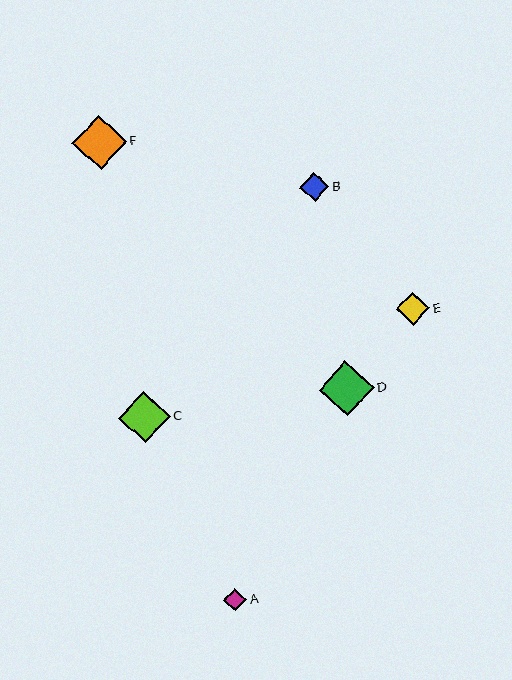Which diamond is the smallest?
Diamond A is the smallest with a size of approximately 23 pixels.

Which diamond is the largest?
Diamond D is the largest with a size of approximately 55 pixels.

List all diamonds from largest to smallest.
From largest to smallest: D, F, C, E, B, A.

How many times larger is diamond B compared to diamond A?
Diamond B is approximately 1.3 times the size of diamond A.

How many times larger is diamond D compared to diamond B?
Diamond D is approximately 1.9 times the size of diamond B.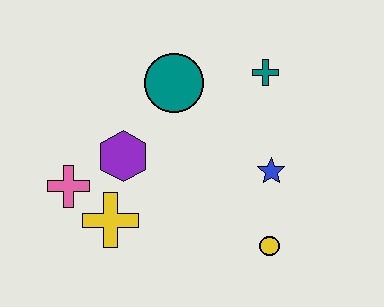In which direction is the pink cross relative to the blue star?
The pink cross is to the left of the blue star.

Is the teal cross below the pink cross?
No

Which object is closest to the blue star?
The yellow circle is closest to the blue star.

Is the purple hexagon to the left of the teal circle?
Yes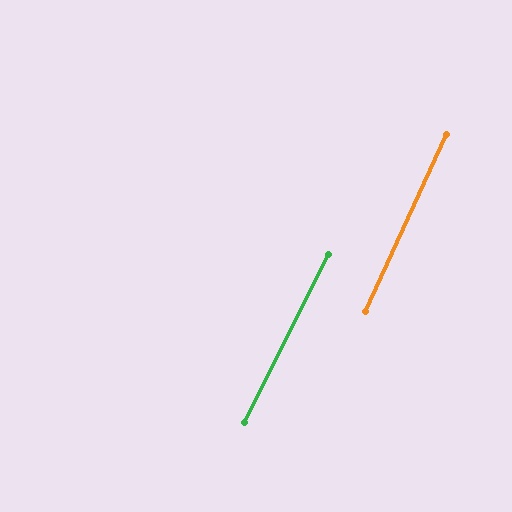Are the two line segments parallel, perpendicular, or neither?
Parallel — their directions differ by only 1.7°.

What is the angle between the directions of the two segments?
Approximately 2 degrees.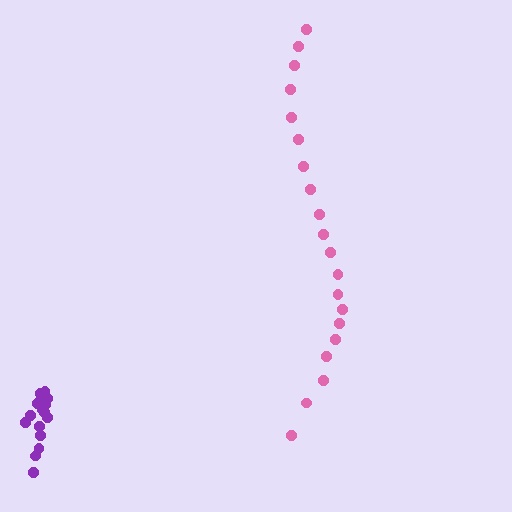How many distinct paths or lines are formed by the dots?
There are 2 distinct paths.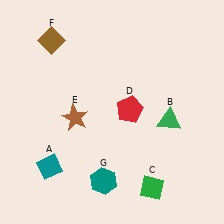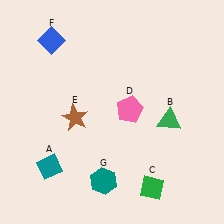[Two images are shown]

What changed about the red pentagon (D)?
In Image 1, D is red. In Image 2, it changed to pink.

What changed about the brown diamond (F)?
In Image 1, F is brown. In Image 2, it changed to blue.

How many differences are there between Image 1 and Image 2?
There are 2 differences between the two images.